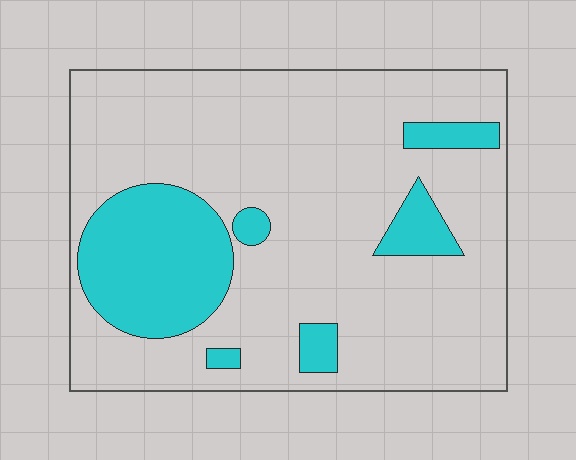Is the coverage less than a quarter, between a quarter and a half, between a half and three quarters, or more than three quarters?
Less than a quarter.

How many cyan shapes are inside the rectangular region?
6.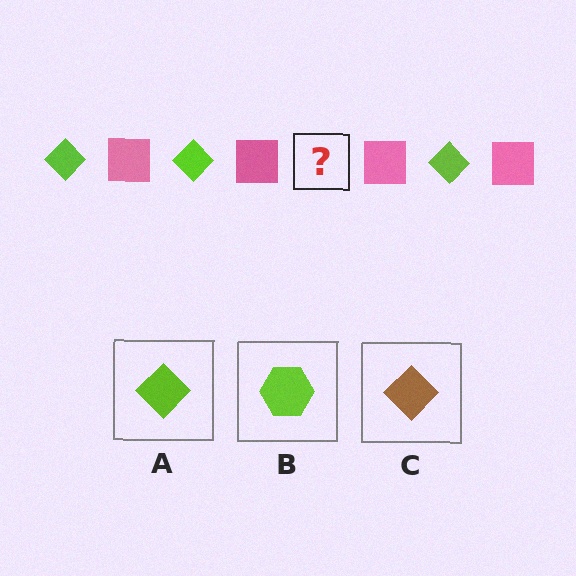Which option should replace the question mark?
Option A.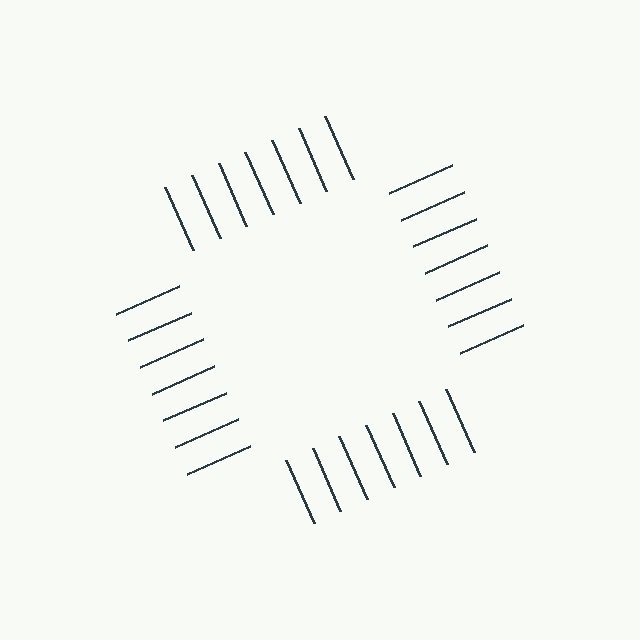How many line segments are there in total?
28 — 7 along each of the 4 edges.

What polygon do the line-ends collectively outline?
An illusory square — the line segments terminate on its edges but no continuous stroke is drawn.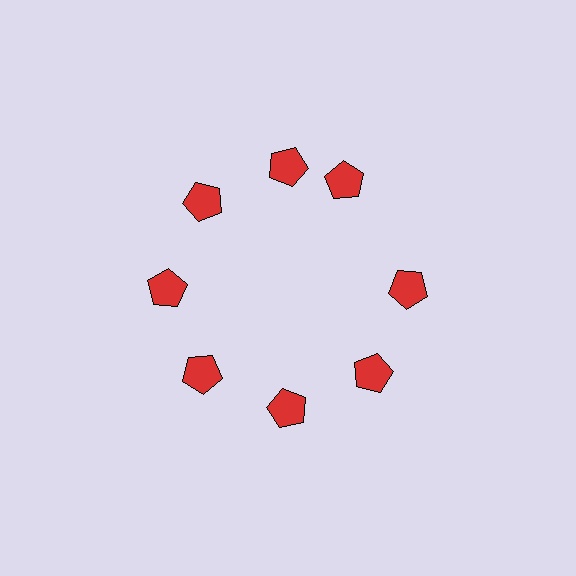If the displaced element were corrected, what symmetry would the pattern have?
It would have 8-fold rotational symmetry — the pattern would map onto itself every 45 degrees.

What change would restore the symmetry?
The symmetry would be restored by rotating it back into even spacing with its neighbors so that all 8 pentagons sit at equal angles and equal distance from the center.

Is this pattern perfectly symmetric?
No. The 8 red pentagons are arranged in a ring, but one element near the 2 o'clock position is rotated out of alignment along the ring, breaking the 8-fold rotational symmetry.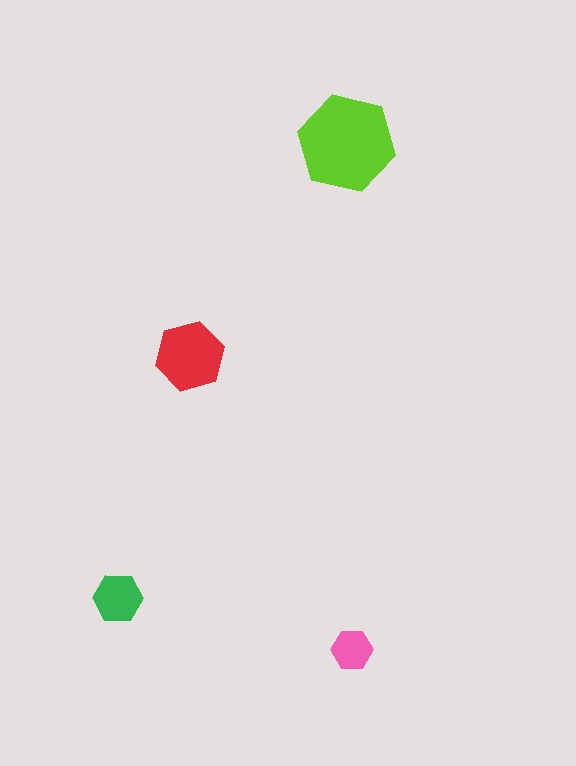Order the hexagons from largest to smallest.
the lime one, the red one, the green one, the pink one.